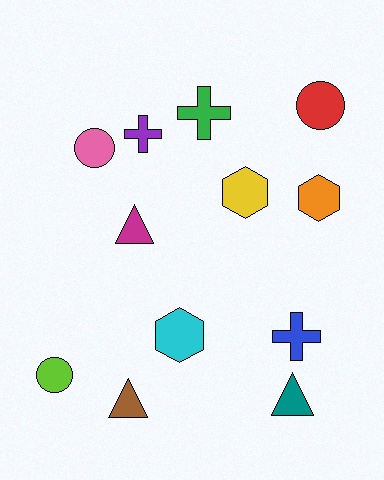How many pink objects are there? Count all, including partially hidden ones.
There is 1 pink object.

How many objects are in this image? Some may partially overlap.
There are 12 objects.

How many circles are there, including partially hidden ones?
There are 3 circles.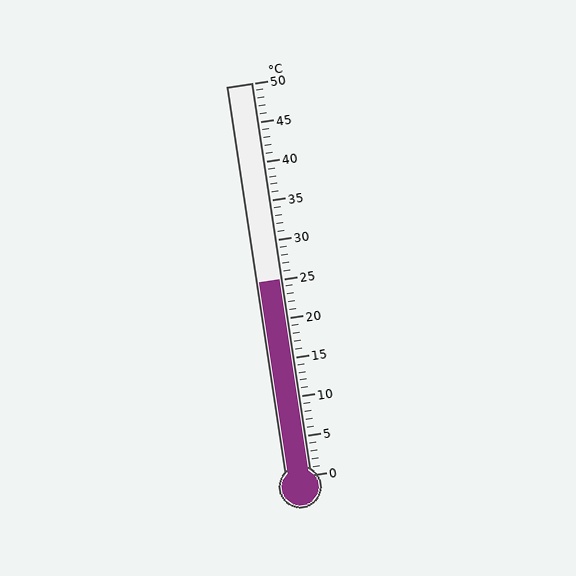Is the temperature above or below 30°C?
The temperature is below 30°C.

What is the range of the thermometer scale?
The thermometer scale ranges from 0°C to 50°C.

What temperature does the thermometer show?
The thermometer shows approximately 25°C.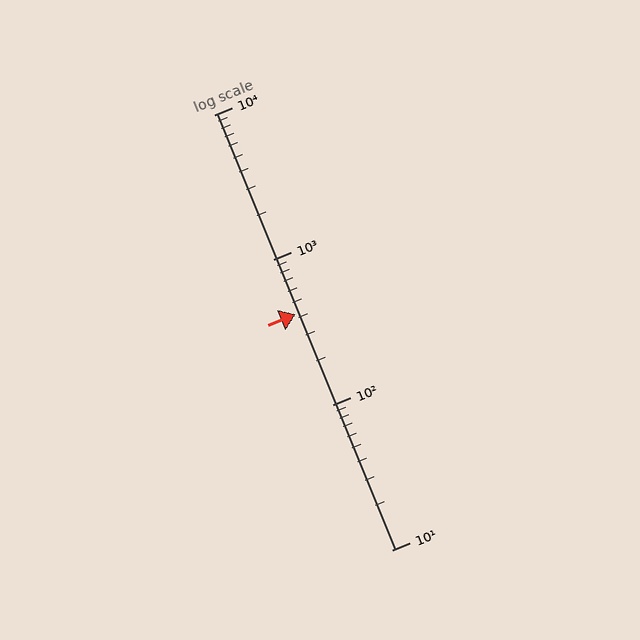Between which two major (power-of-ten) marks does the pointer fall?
The pointer is between 100 and 1000.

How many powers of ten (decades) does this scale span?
The scale spans 3 decades, from 10 to 10000.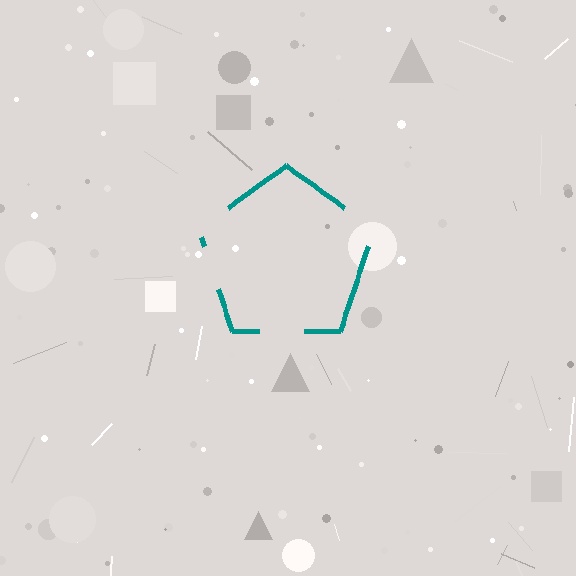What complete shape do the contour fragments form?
The contour fragments form a pentagon.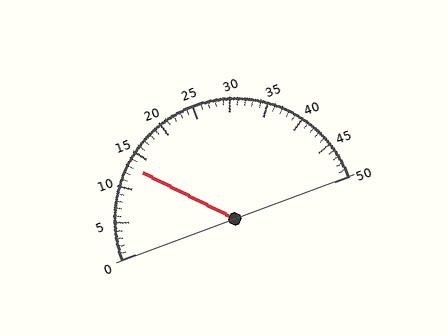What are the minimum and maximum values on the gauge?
The gauge ranges from 0 to 50.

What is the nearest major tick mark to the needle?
The nearest major tick mark is 15.